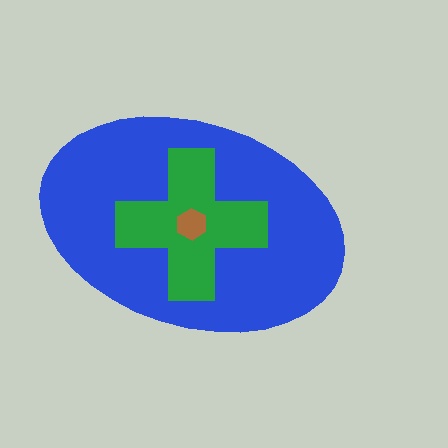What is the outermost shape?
The blue ellipse.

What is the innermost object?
The brown hexagon.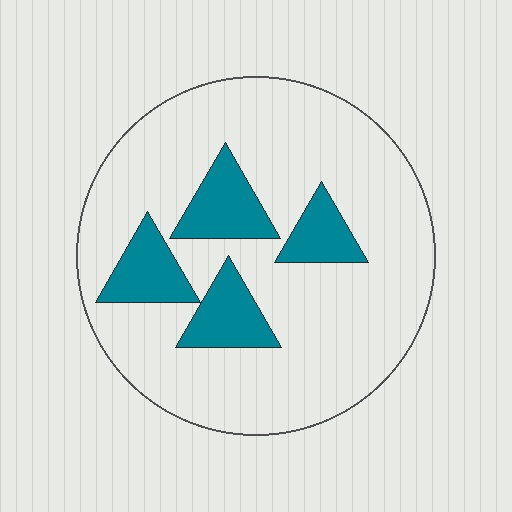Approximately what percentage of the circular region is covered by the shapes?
Approximately 20%.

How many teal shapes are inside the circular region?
4.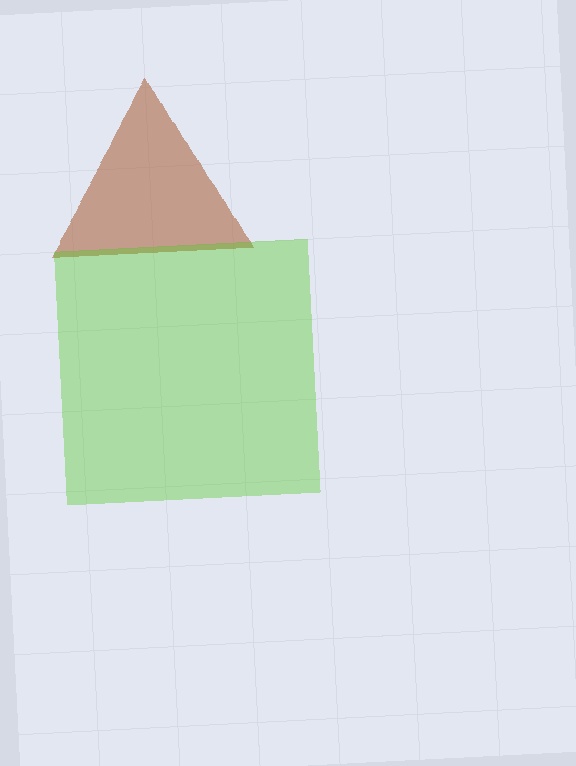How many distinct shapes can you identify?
There are 2 distinct shapes: a brown triangle, a lime square.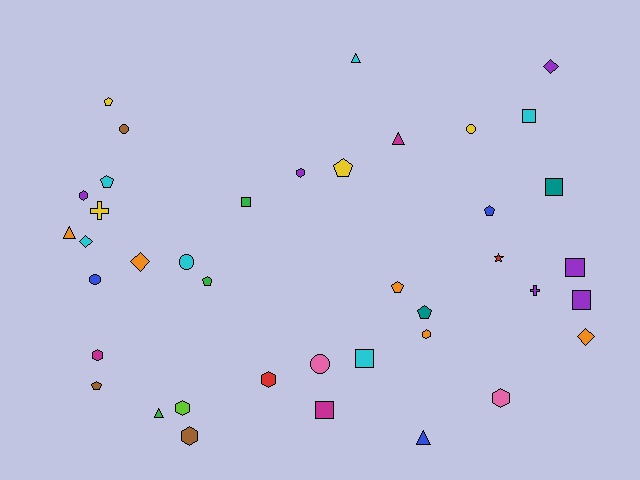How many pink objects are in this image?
There are 2 pink objects.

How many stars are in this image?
There is 1 star.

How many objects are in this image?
There are 40 objects.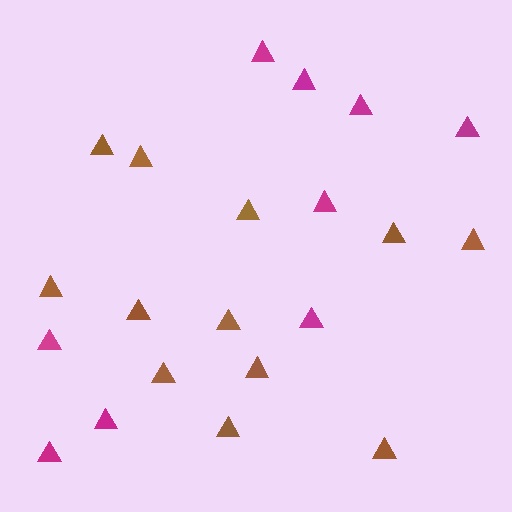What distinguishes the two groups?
There are 2 groups: one group of brown triangles (12) and one group of magenta triangles (9).